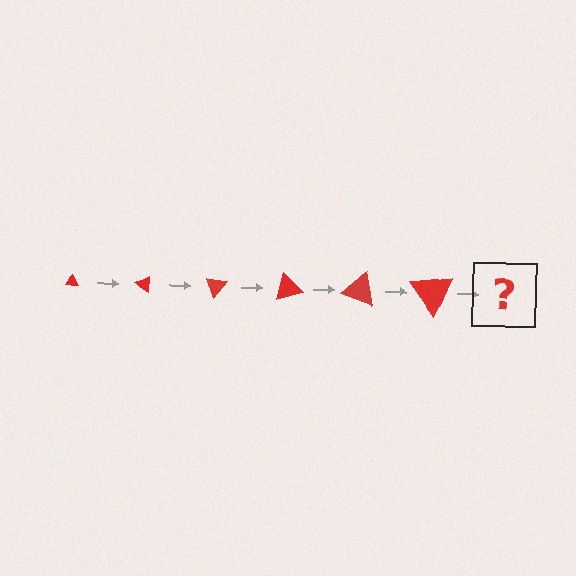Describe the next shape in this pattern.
It should be a triangle, larger than the previous one and rotated 210 degrees from the start.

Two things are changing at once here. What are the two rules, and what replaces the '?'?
The two rules are that the triangle grows larger each step and it rotates 35 degrees each step. The '?' should be a triangle, larger than the previous one and rotated 210 degrees from the start.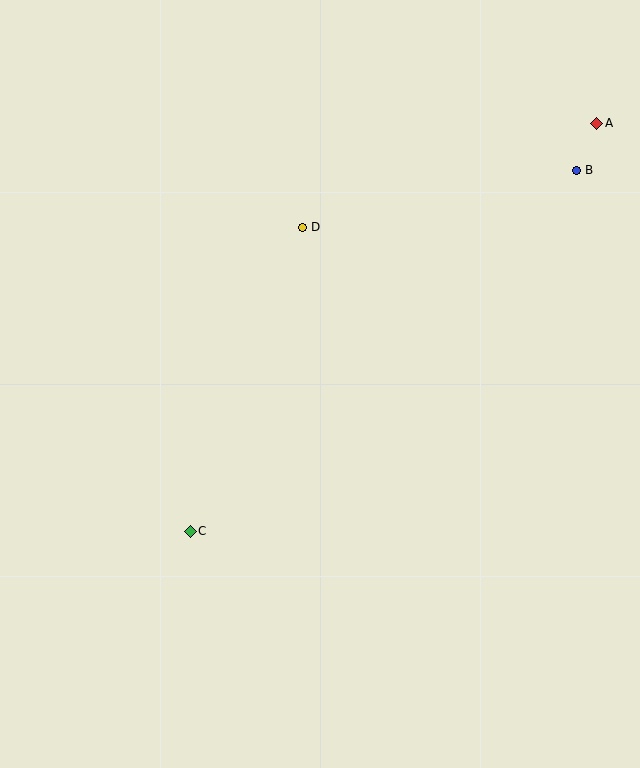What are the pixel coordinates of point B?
Point B is at (577, 170).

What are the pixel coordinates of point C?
Point C is at (190, 531).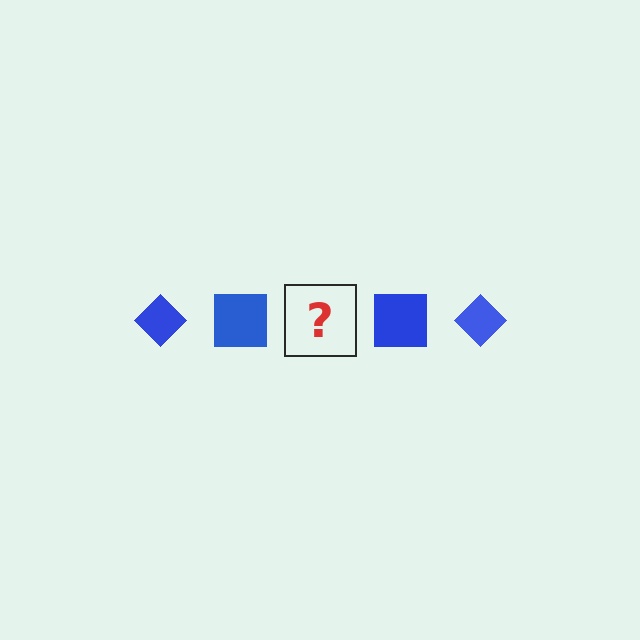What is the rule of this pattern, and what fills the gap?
The rule is that the pattern cycles through diamond, square shapes in blue. The gap should be filled with a blue diamond.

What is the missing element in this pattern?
The missing element is a blue diamond.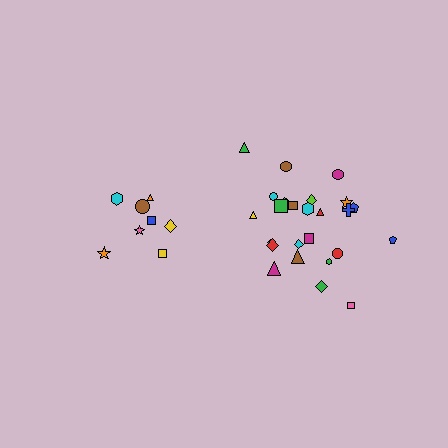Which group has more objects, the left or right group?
The right group.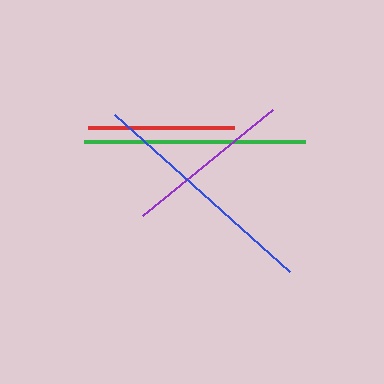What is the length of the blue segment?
The blue segment is approximately 235 pixels long.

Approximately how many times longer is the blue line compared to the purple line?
The blue line is approximately 1.4 times the length of the purple line.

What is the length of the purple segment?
The purple segment is approximately 168 pixels long.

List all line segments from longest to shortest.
From longest to shortest: blue, green, purple, red.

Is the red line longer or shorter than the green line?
The green line is longer than the red line.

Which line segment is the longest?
The blue line is the longest at approximately 235 pixels.